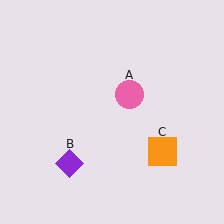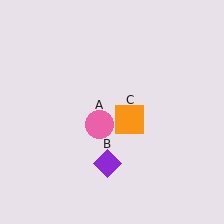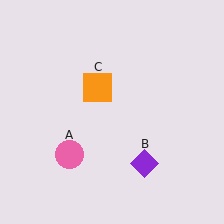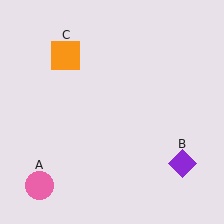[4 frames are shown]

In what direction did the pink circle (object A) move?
The pink circle (object A) moved down and to the left.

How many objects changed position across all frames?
3 objects changed position: pink circle (object A), purple diamond (object B), orange square (object C).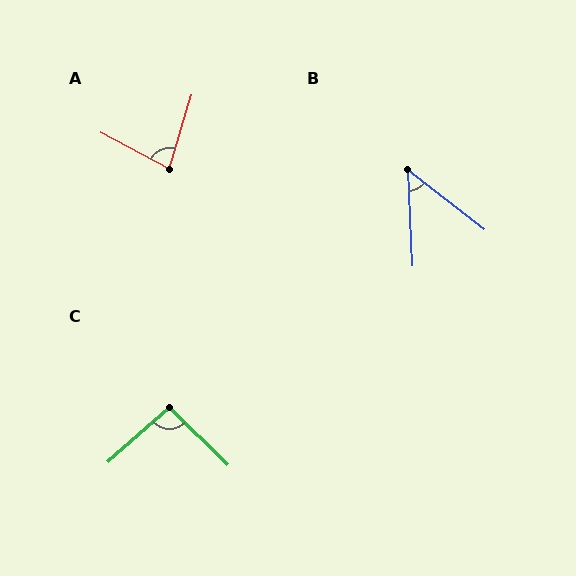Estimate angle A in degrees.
Approximately 79 degrees.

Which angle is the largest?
C, at approximately 94 degrees.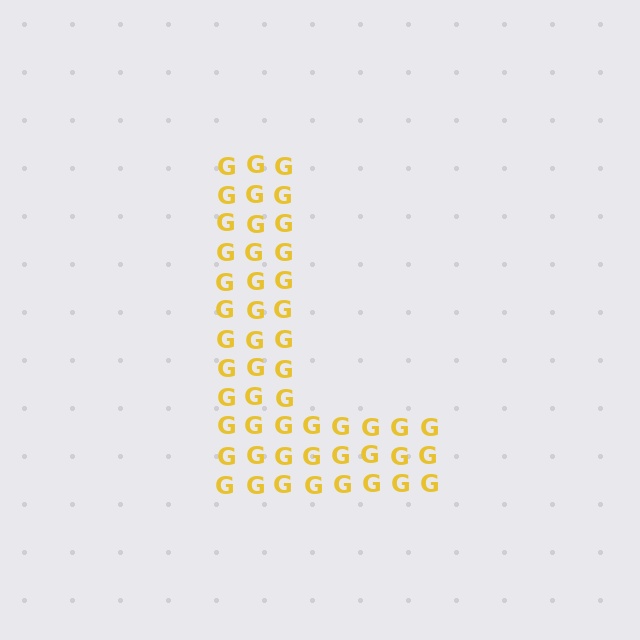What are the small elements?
The small elements are letter G's.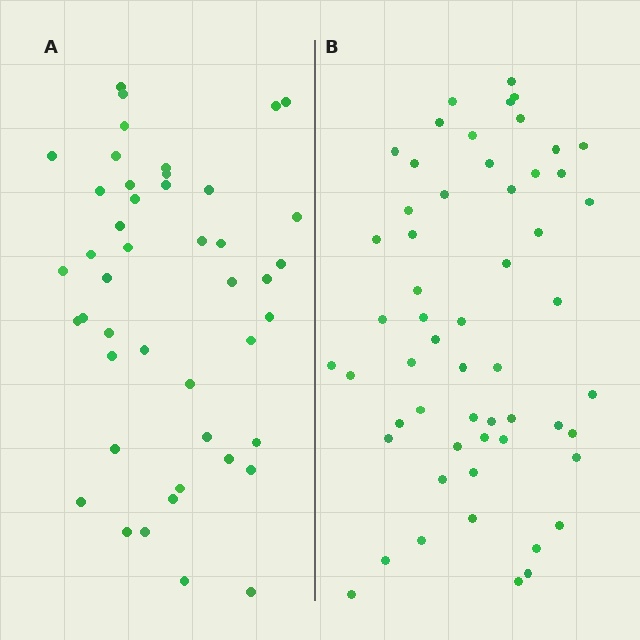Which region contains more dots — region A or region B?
Region B (the right region) has more dots.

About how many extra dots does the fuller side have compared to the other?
Region B has roughly 12 or so more dots than region A.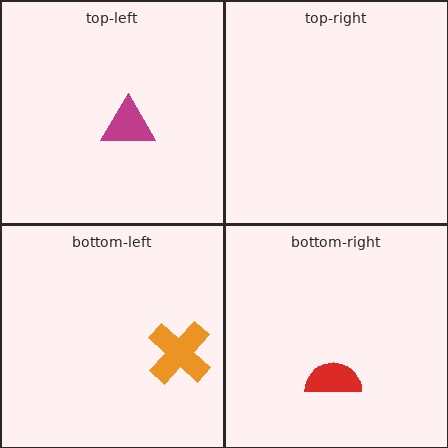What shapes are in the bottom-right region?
The red semicircle.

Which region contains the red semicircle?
The bottom-right region.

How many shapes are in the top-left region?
1.